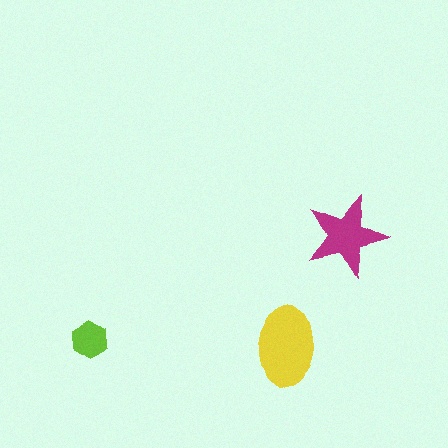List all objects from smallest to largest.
The lime hexagon, the magenta star, the yellow ellipse.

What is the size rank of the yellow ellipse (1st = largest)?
1st.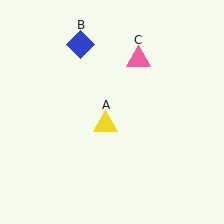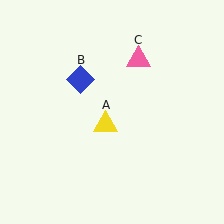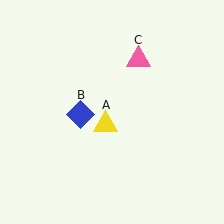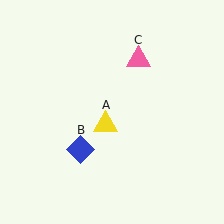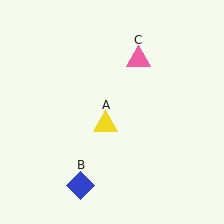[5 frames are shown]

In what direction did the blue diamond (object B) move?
The blue diamond (object B) moved down.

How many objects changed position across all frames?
1 object changed position: blue diamond (object B).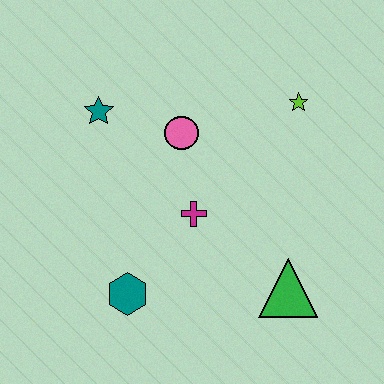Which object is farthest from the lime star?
The teal hexagon is farthest from the lime star.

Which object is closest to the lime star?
The pink circle is closest to the lime star.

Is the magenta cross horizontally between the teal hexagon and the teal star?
No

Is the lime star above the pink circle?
Yes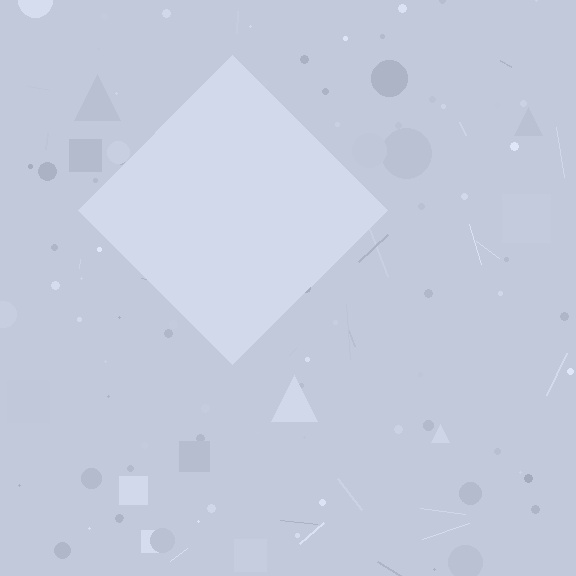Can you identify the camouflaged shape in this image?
The camouflaged shape is a diamond.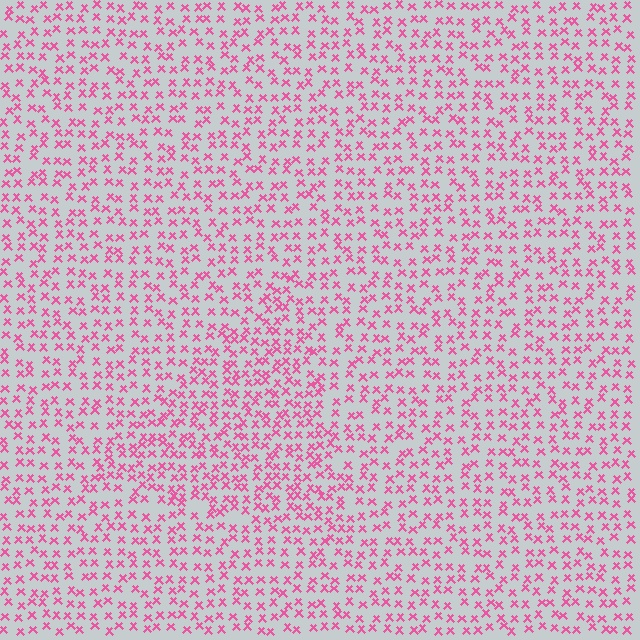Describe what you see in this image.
The image contains small pink elements arranged at two different densities. A triangle-shaped region is visible where the elements are more densely packed than the surrounding area.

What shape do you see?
I see a triangle.